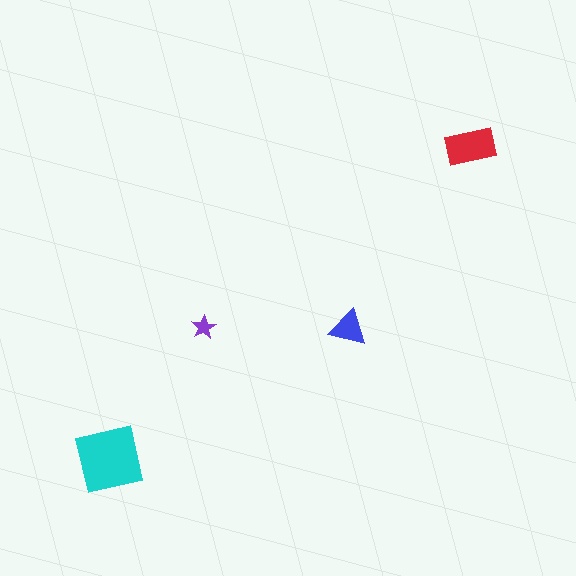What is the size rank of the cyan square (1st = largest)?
1st.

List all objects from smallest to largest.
The purple star, the blue triangle, the red rectangle, the cyan square.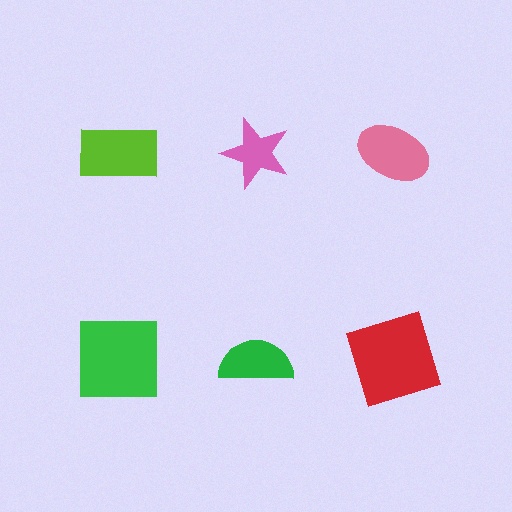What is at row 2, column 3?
A red square.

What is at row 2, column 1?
A green square.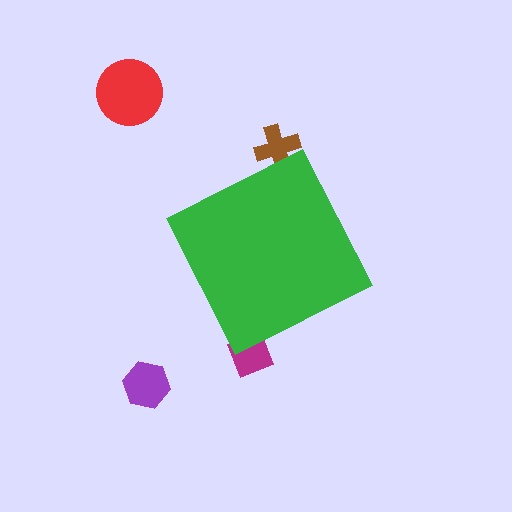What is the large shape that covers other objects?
A green diamond.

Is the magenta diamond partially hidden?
Yes, the magenta diamond is partially hidden behind the green diamond.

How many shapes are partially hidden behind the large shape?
2 shapes are partially hidden.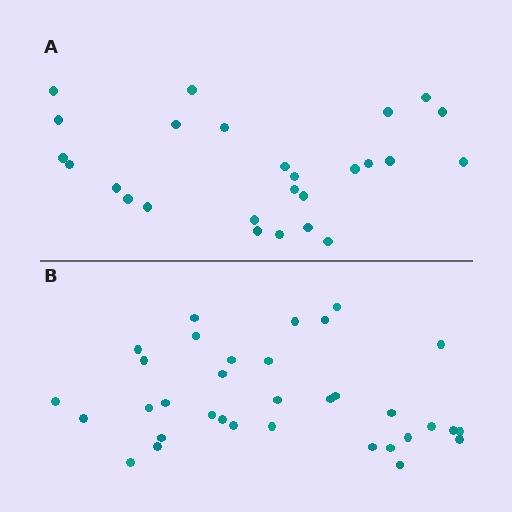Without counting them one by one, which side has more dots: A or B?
Region B (the bottom region) has more dots.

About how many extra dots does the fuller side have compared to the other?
Region B has roughly 8 or so more dots than region A.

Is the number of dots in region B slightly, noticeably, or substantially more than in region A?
Region B has noticeably more, but not dramatically so. The ratio is roughly 1.3 to 1.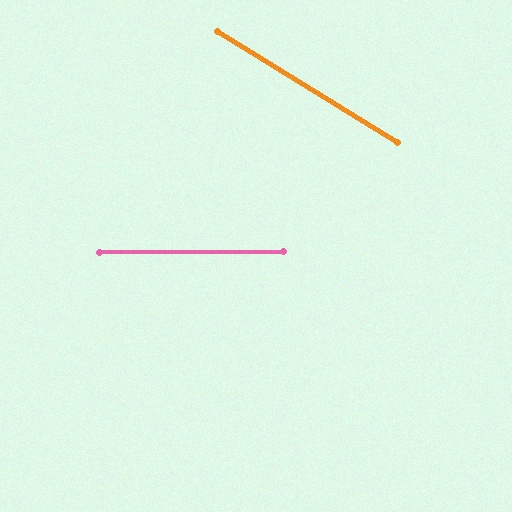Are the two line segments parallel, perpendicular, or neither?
Neither parallel nor perpendicular — they differ by about 32°.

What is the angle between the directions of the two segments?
Approximately 32 degrees.